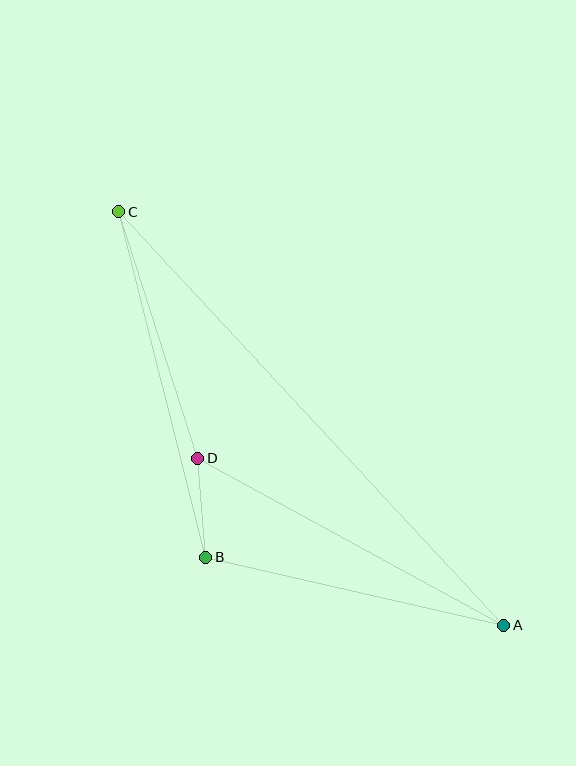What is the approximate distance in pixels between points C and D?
The distance between C and D is approximately 259 pixels.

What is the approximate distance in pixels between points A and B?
The distance between A and B is approximately 306 pixels.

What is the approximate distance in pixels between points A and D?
The distance between A and D is approximately 349 pixels.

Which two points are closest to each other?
Points B and D are closest to each other.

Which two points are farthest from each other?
Points A and C are farthest from each other.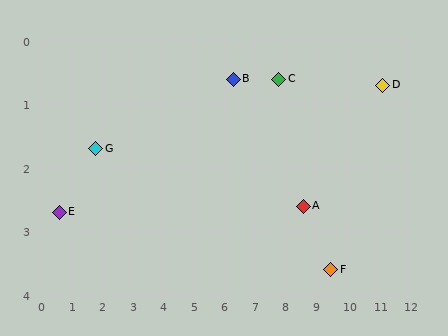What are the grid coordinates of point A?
Point A is at approximately (8.6, 2.6).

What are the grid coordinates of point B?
Point B is at approximately (6.3, 0.6).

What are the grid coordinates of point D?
Point D is at approximately (11.2, 0.7).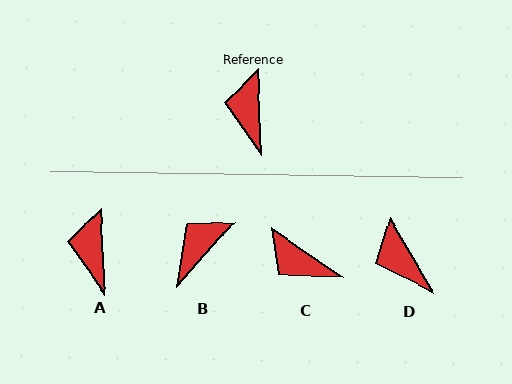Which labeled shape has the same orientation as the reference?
A.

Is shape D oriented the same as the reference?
No, it is off by about 28 degrees.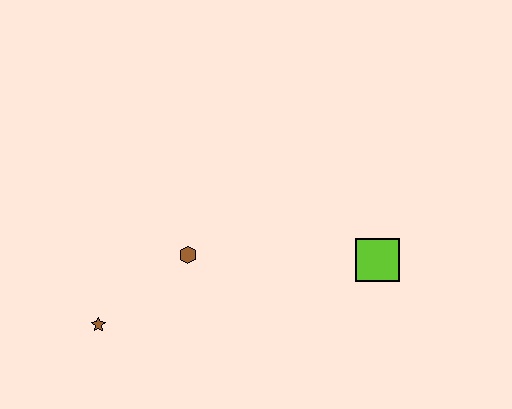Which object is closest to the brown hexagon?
The brown star is closest to the brown hexagon.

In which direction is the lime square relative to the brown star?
The lime square is to the right of the brown star.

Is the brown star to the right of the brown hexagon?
No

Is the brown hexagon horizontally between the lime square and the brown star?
Yes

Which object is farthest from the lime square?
The brown star is farthest from the lime square.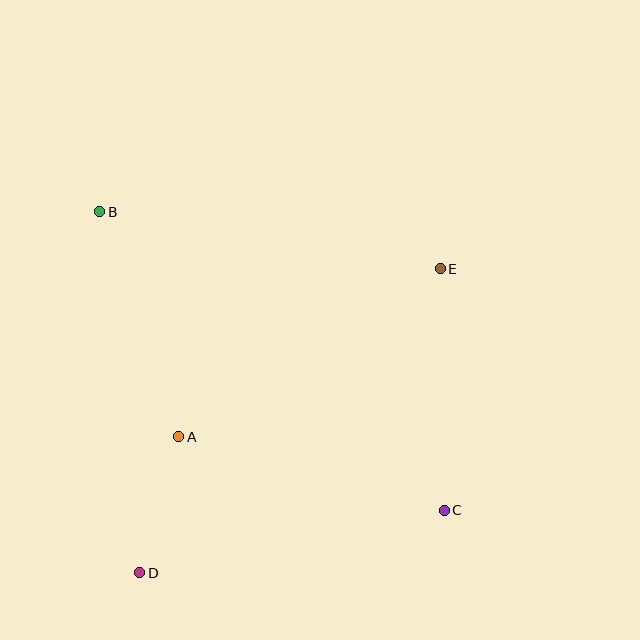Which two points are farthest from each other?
Points B and C are farthest from each other.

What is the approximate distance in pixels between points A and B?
The distance between A and B is approximately 238 pixels.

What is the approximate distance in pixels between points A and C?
The distance between A and C is approximately 276 pixels.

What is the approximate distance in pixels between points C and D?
The distance between C and D is approximately 311 pixels.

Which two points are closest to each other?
Points A and D are closest to each other.